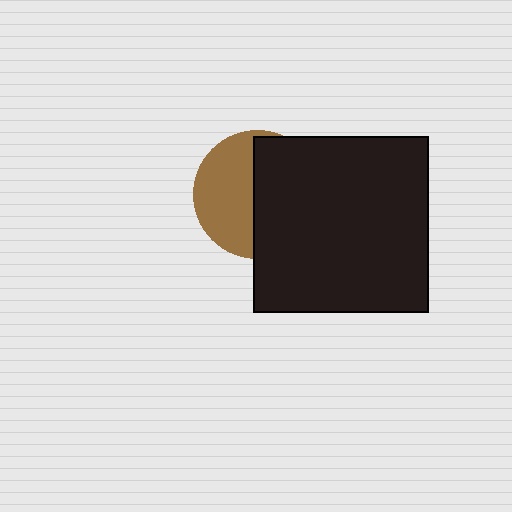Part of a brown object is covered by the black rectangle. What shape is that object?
It is a circle.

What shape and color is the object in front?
The object in front is a black rectangle.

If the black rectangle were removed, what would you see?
You would see the complete brown circle.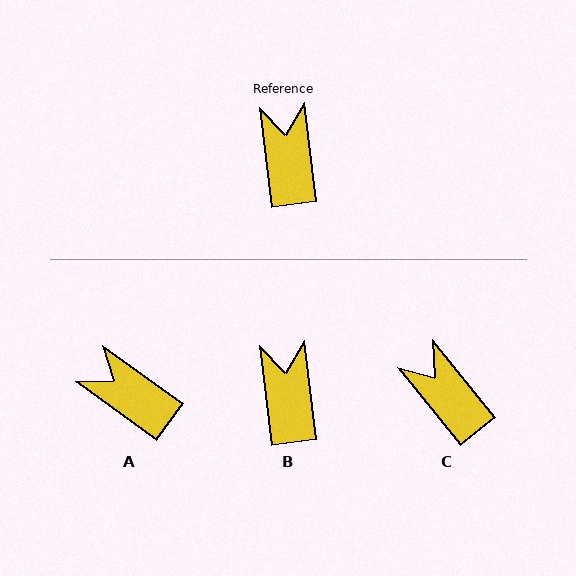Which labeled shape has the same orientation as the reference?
B.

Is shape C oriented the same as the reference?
No, it is off by about 32 degrees.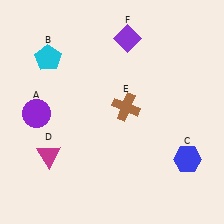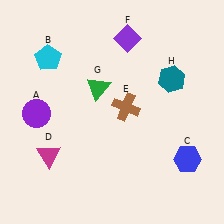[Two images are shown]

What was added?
A green triangle (G), a teal hexagon (H) were added in Image 2.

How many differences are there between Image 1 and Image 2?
There are 2 differences between the two images.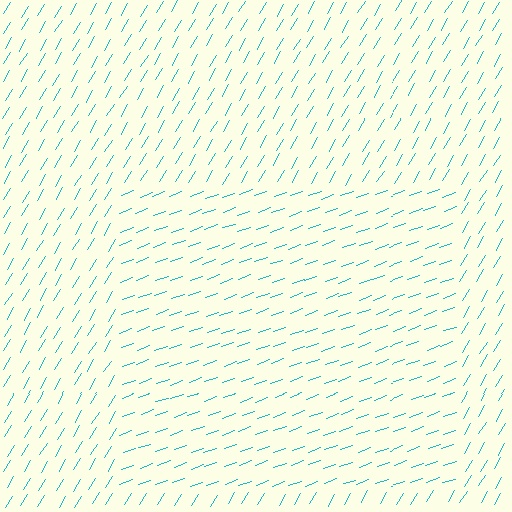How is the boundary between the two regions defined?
The boundary is defined purely by a change in line orientation (approximately 39 degrees difference). All lines are the same color and thickness.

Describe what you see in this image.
The image is filled with small cyan line segments. A rectangle region in the image has lines oriented differently from the surrounding lines, creating a visible texture boundary.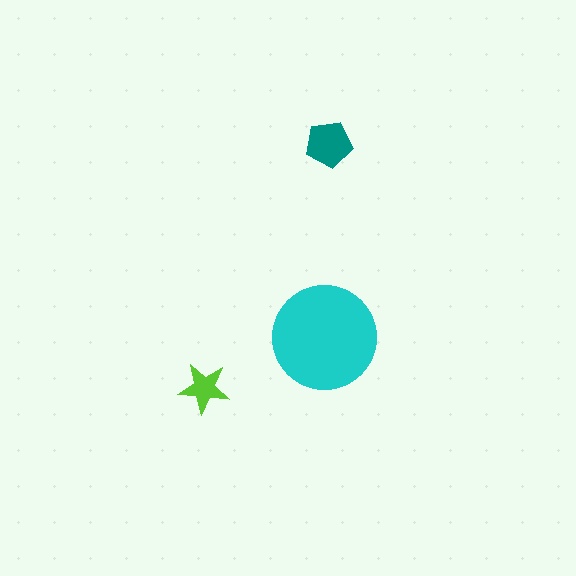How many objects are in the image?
There are 3 objects in the image.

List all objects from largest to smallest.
The cyan circle, the teal pentagon, the lime star.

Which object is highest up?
The teal pentagon is topmost.